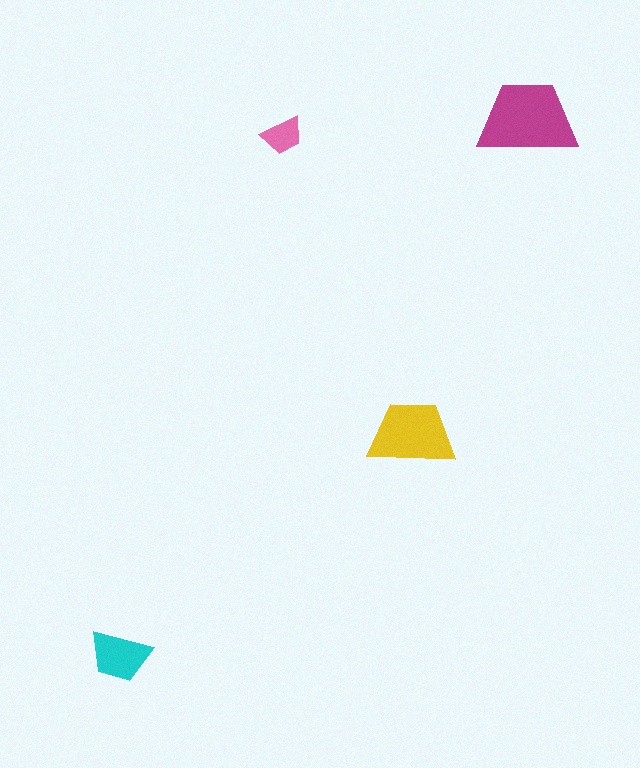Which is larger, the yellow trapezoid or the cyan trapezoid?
The yellow one.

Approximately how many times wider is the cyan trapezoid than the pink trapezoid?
About 1.5 times wider.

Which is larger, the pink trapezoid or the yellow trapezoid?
The yellow one.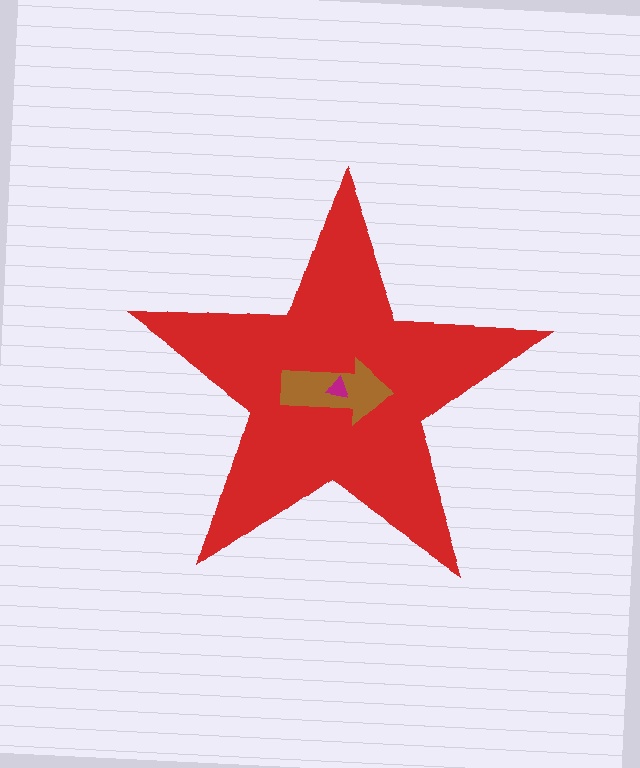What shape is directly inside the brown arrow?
The magenta triangle.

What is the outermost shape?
The red star.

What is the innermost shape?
The magenta triangle.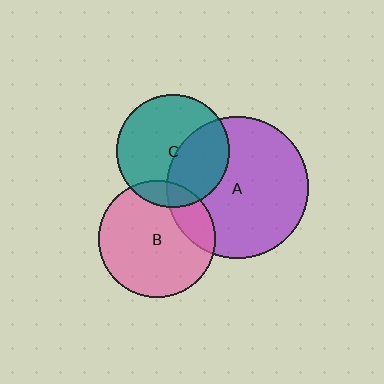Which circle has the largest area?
Circle A (purple).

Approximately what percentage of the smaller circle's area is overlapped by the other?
Approximately 15%.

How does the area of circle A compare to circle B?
Approximately 1.5 times.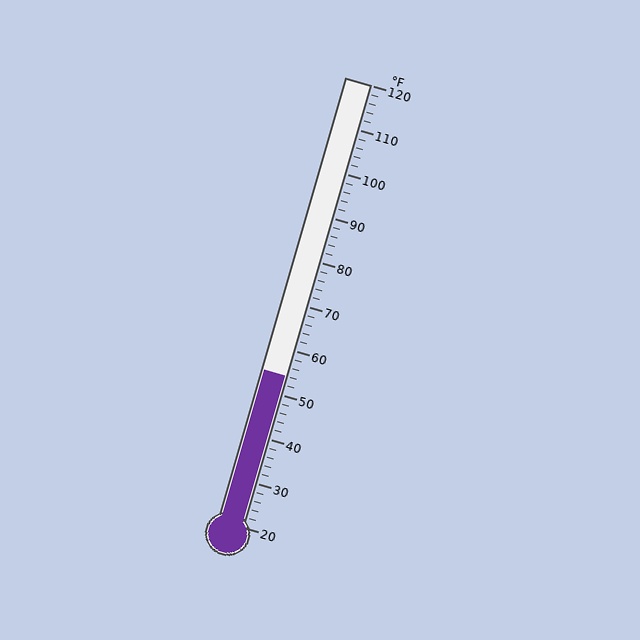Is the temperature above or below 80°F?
The temperature is below 80°F.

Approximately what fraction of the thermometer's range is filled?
The thermometer is filled to approximately 35% of its range.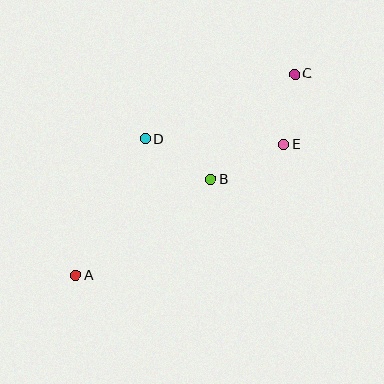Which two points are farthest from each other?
Points A and C are farthest from each other.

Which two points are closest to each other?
Points C and E are closest to each other.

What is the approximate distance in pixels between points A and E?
The distance between A and E is approximately 246 pixels.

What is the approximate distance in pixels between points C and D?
The distance between C and D is approximately 163 pixels.